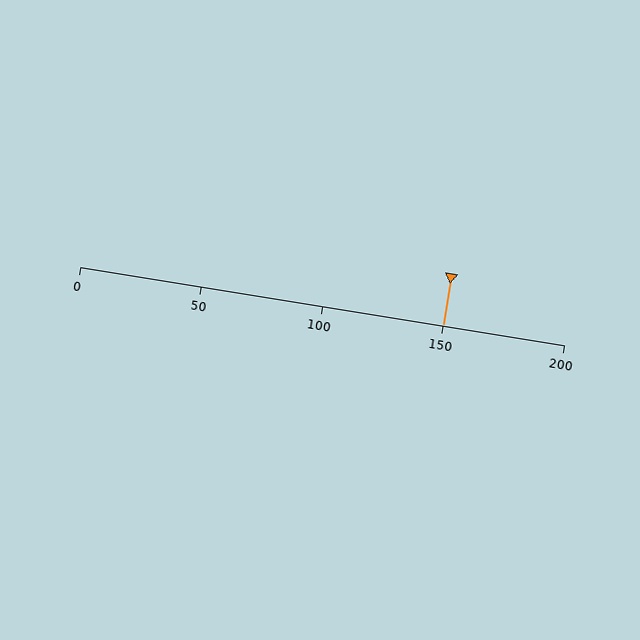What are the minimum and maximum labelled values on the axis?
The axis runs from 0 to 200.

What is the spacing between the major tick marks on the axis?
The major ticks are spaced 50 apart.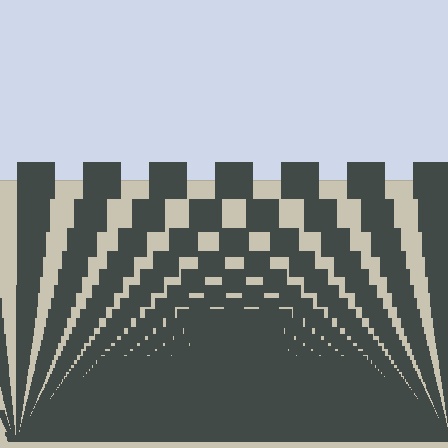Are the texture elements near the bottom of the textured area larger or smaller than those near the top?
Smaller. The gradient is inverted — elements near the bottom are smaller and denser.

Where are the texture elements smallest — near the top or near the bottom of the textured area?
Near the bottom.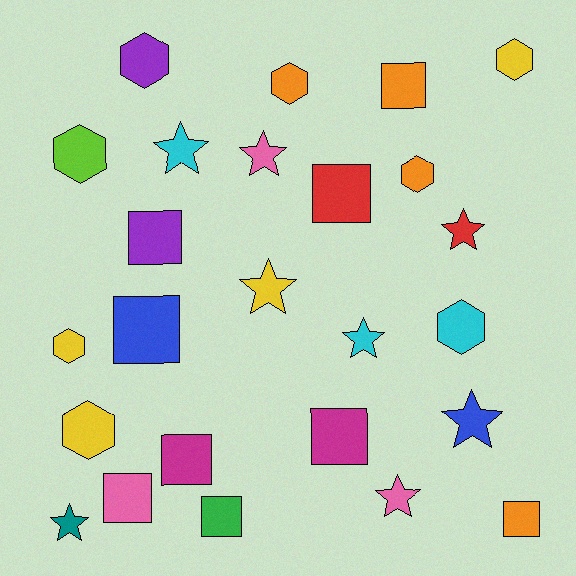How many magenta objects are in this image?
There are 2 magenta objects.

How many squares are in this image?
There are 9 squares.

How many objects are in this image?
There are 25 objects.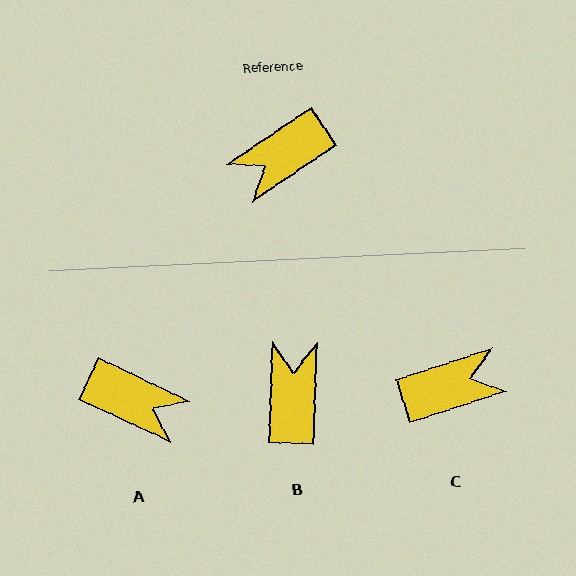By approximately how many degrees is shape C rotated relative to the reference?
Approximately 164 degrees counter-clockwise.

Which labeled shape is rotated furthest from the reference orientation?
C, about 164 degrees away.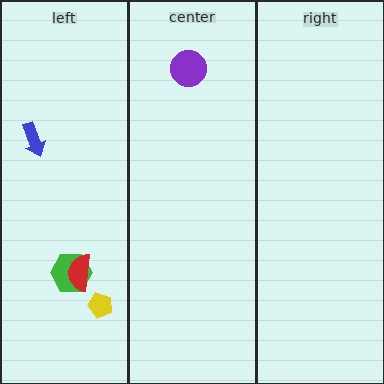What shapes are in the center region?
The purple circle.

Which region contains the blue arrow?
The left region.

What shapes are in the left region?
The green hexagon, the red semicircle, the yellow pentagon, the blue arrow.